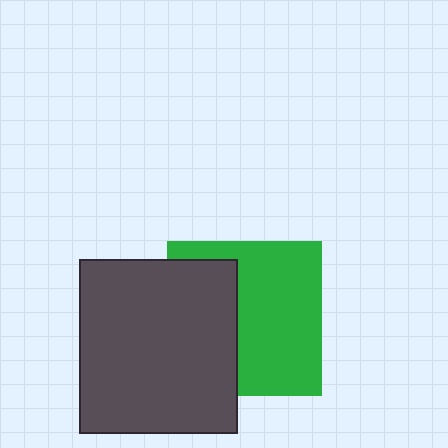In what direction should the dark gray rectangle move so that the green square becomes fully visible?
The dark gray rectangle should move left. That is the shortest direction to clear the overlap and leave the green square fully visible.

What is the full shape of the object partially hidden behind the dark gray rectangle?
The partially hidden object is a green square.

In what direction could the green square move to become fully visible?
The green square could move right. That would shift it out from behind the dark gray rectangle entirely.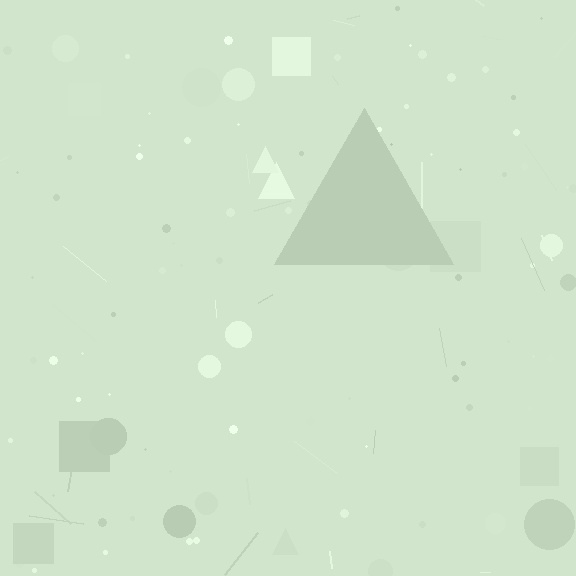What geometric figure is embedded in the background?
A triangle is embedded in the background.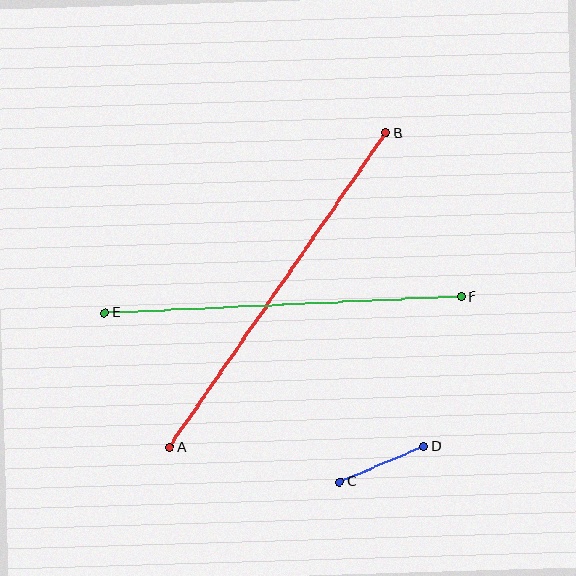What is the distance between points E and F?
The distance is approximately 357 pixels.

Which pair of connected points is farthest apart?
Points A and B are farthest apart.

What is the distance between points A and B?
The distance is approximately 382 pixels.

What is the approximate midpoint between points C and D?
The midpoint is at approximately (382, 464) pixels.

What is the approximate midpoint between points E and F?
The midpoint is at approximately (283, 305) pixels.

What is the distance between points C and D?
The distance is approximately 91 pixels.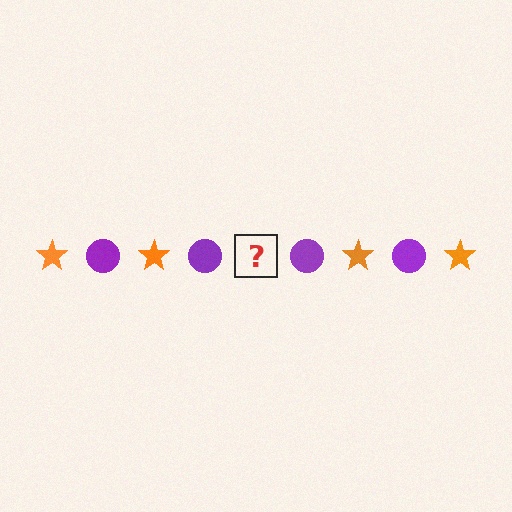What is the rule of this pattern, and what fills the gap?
The rule is that the pattern alternates between orange star and purple circle. The gap should be filled with an orange star.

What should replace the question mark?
The question mark should be replaced with an orange star.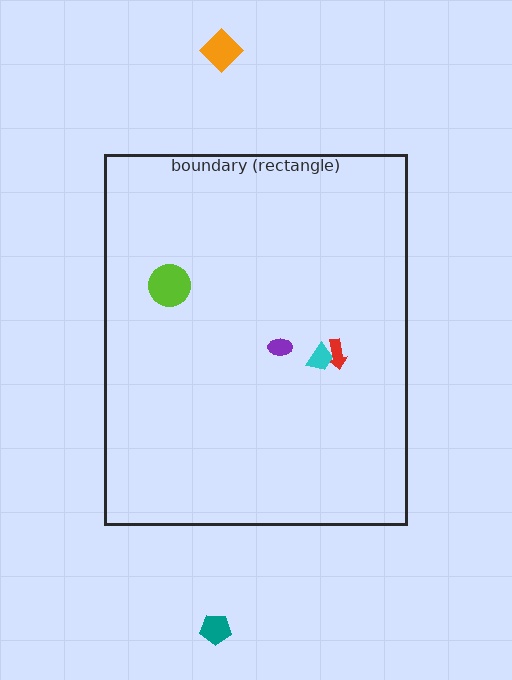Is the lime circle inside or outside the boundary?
Inside.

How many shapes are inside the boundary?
4 inside, 2 outside.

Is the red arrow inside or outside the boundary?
Inside.